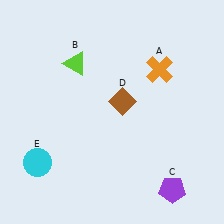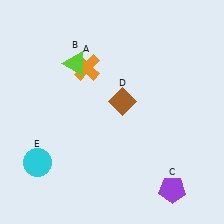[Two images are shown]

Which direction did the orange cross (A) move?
The orange cross (A) moved left.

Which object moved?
The orange cross (A) moved left.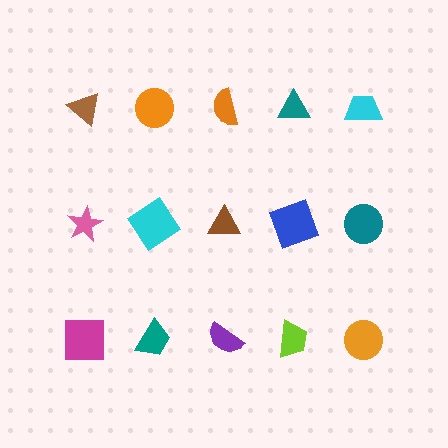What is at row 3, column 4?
A lime trapezoid.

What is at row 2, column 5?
A teal circle.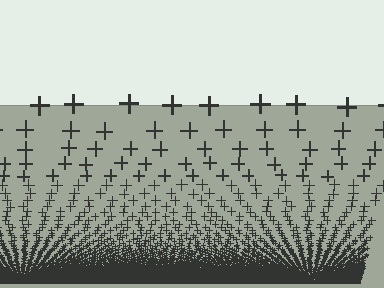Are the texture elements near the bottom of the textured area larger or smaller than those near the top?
Smaller. The gradient is inverted — elements near the bottom are smaller and denser.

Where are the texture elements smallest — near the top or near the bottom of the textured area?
Near the bottom.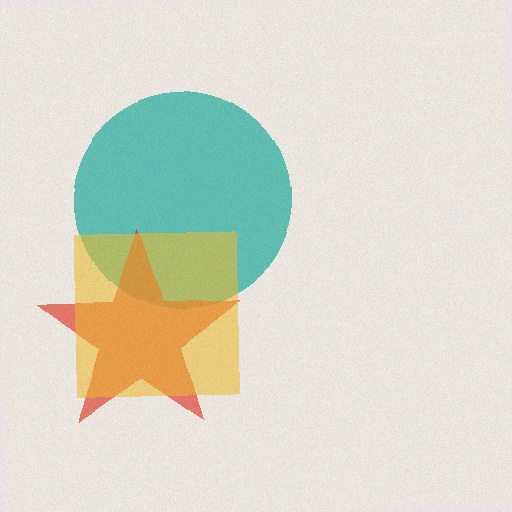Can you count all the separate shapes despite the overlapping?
Yes, there are 3 separate shapes.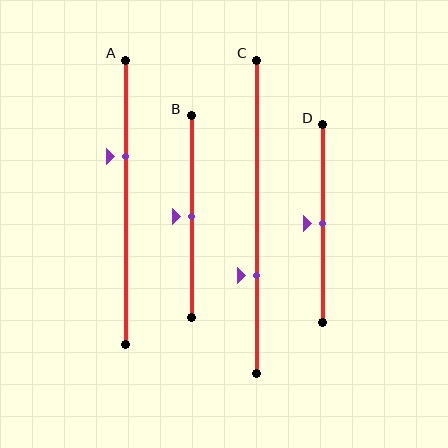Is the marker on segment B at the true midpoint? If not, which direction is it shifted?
Yes, the marker on segment B is at the true midpoint.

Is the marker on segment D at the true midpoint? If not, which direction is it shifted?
Yes, the marker on segment D is at the true midpoint.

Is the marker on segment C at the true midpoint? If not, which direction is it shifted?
No, the marker on segment C is shifted downward by about 19% of the segment length.